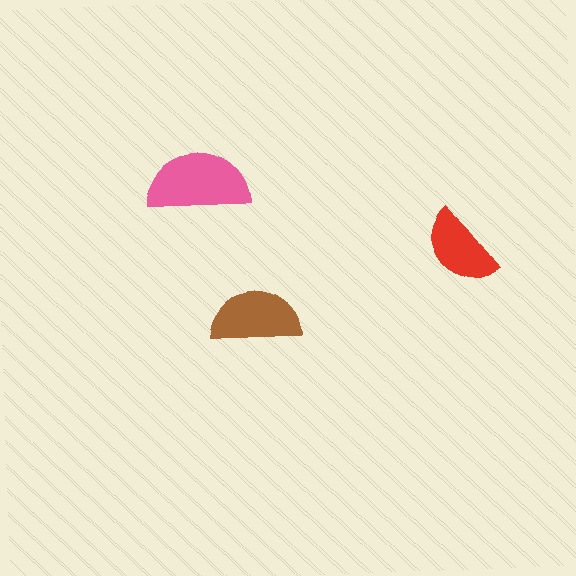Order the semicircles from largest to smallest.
the pink one, the brown one, the red one.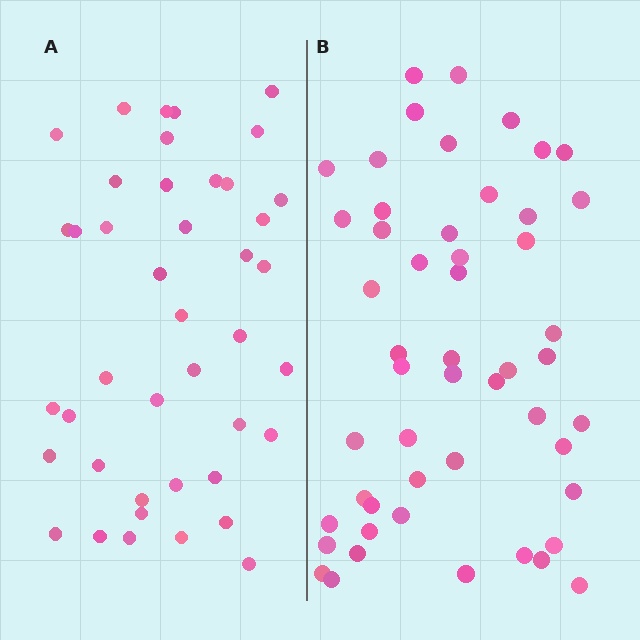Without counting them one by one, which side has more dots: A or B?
Region B (the right region) has more dots.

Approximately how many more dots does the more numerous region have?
Region B has roughly 8 or so more dots than region A.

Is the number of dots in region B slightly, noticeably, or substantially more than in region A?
Region B has only slightly more — the two regions are fairly close. The ratio is roughly 1.2 to 1.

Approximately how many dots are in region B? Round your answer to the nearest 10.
About 50 dots. (The exact count is 51, which rounds to 50.)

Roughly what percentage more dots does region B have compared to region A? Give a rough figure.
About 20% more.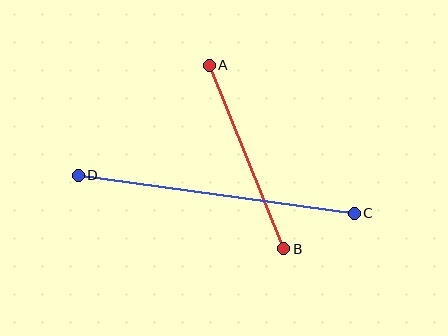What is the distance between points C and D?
The distance is approximately 278 pixels.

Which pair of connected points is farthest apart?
Points C and D are farthest apart.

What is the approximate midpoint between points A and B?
The midpoint is at approximately (246, 157) pixels.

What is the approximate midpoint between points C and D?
The midpoint is at approximately (216, 194) pixels.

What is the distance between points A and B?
The distance is approximately 198 pixels.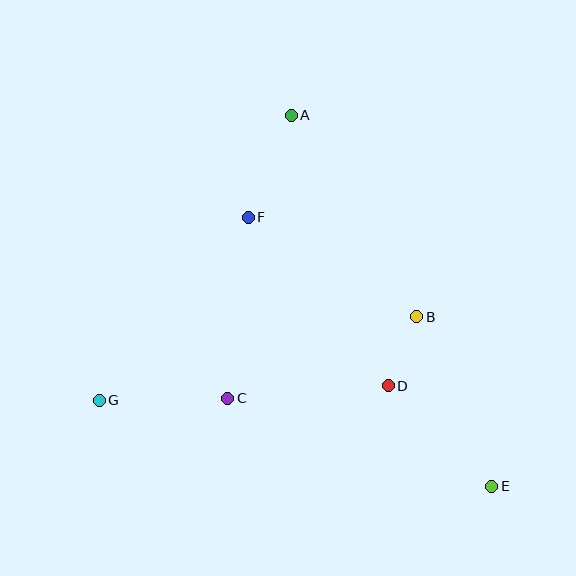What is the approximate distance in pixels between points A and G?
The distance between A and G is approximately 344 pixels.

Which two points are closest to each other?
Points B and D are closest to each other.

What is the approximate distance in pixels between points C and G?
The distance between C and G is approximately 129 pixels.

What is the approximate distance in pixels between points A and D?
The distance between A and D is approximately 288 pixels.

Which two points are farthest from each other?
Points A and E are farthest from each other.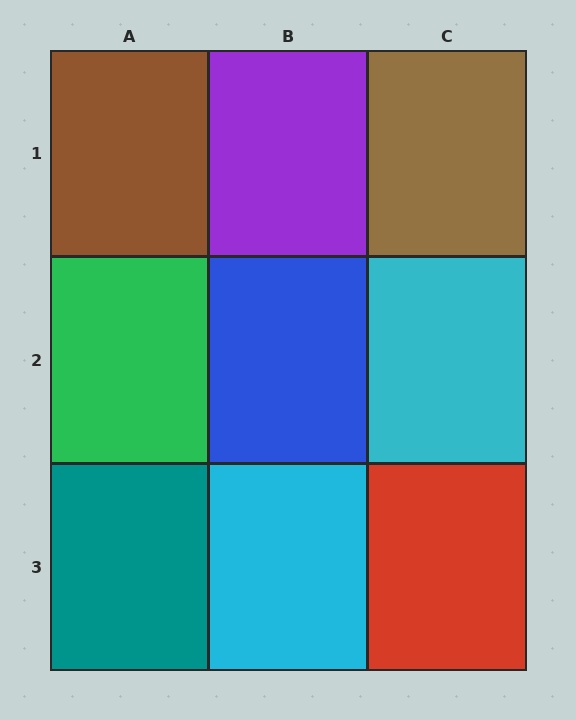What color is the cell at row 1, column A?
Brown.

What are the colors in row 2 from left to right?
Green, blue, cyan.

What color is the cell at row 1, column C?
Brown.